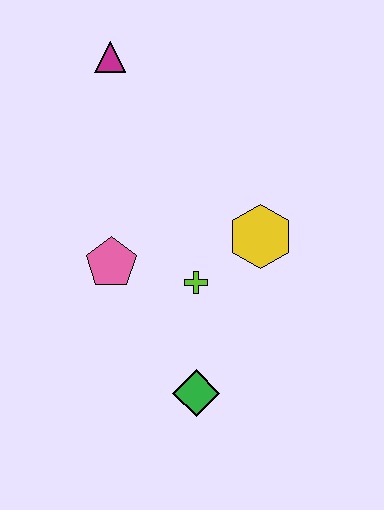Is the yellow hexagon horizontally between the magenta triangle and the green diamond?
No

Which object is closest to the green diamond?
The lime cross is closest to the green diamond.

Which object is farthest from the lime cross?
The magenta triangle is farthest from the lime cross.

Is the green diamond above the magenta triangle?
No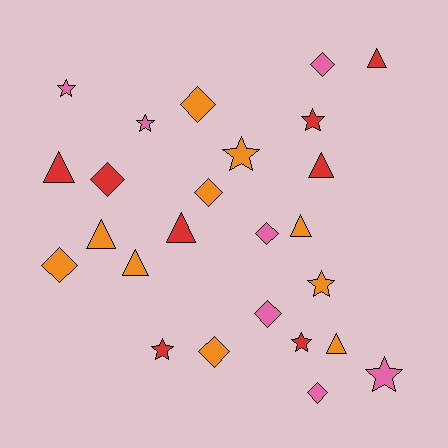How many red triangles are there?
There are 4 red triangles.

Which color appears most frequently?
Orange, with 10 objects.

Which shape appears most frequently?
Diamond, with 9 objects.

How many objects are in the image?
There are 25 objects.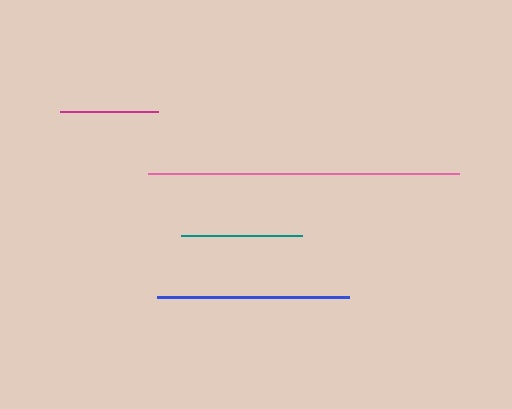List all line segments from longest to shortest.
From longest to shortest: pink, blue, teal, magenta.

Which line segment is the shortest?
The magenta line is the shortest at approximately 98 pixels.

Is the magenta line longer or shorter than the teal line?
The teal line is longer than the magenta line.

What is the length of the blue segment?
The blue segment is approximately 192 pixels long.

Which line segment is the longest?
The pink line is the longest at approximately 311 pixels.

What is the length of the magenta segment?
The magenta segment is approximately 98 pixels long.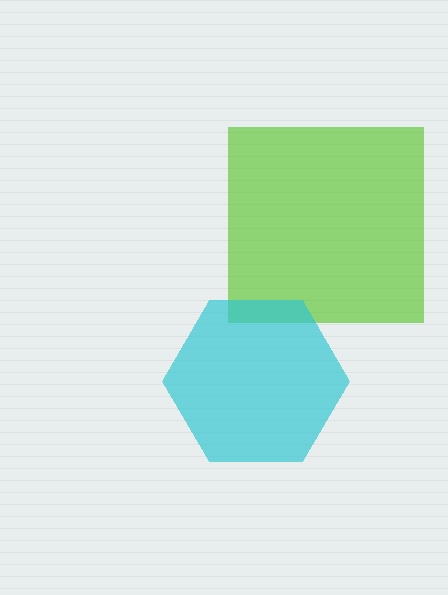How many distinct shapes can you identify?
There are 2 distinct shapes: a lime square, a cyan hexagon.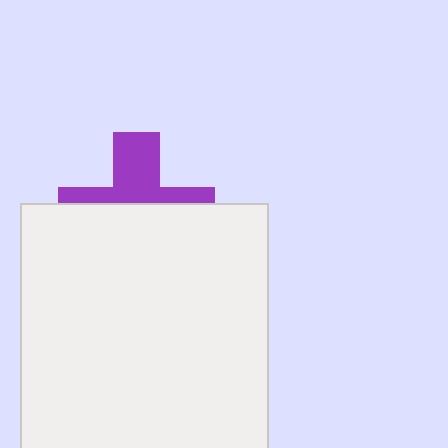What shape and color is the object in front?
The object in front is a white square.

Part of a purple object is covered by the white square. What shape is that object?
It is a cross.